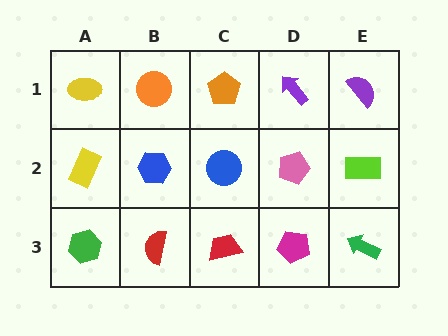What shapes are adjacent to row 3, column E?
A lime rectangle (row 2, column E), a magenta pentagon (row 3, column D).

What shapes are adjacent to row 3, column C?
A blue circle (row 2, column C), a red semicircle (row 3, column B), a magenta pentagon (row 3, column D).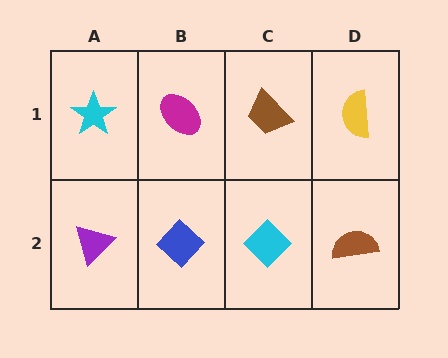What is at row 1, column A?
A cyan star.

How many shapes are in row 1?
4 shapes.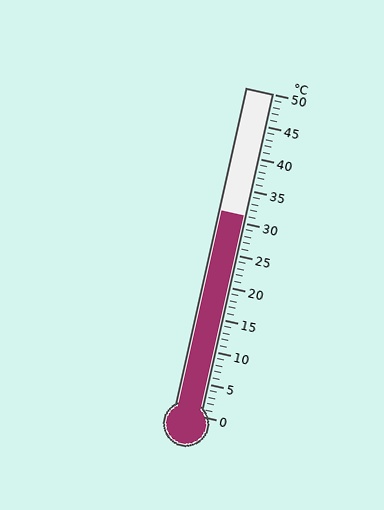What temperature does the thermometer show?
The thermometer shows approximately 31°C.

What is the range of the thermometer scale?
The thermometer scale ranges from 0°C to 50°C.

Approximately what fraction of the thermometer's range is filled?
The thermometer is filled to approximately 60% of its range.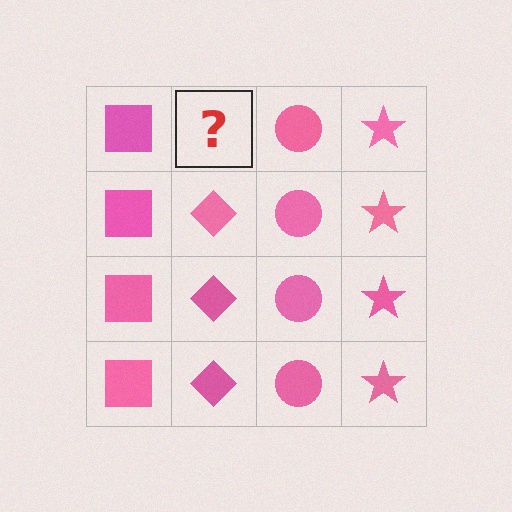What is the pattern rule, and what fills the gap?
The rule is that each column has a consistent shape. The gap should be filled with a pink diamond.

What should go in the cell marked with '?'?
The missing cell should contain a pink diamond.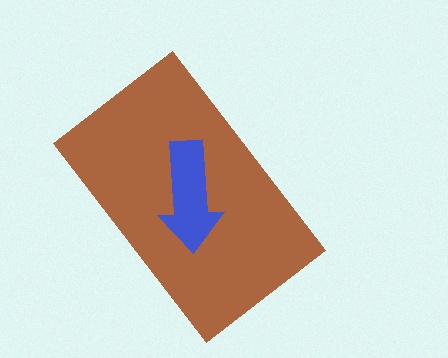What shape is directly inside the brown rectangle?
The blue arrow.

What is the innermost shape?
The blue arrow.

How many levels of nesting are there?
2.